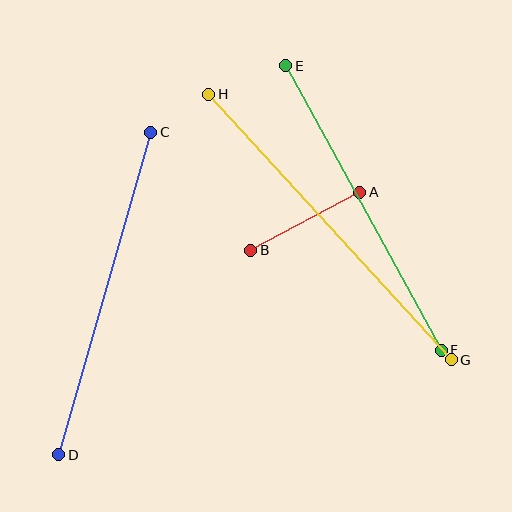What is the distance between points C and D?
The distance is approximately 335 pixels.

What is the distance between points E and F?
The distance is approximately 324 pixels.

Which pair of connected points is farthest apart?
Points G and H are farthest apart.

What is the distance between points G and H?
The distance is approximately 359 pixels.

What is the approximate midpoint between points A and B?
The midpoint is at approximately (305, 221) pixels.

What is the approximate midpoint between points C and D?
The midpoint is at approximately (105, 294) pixels.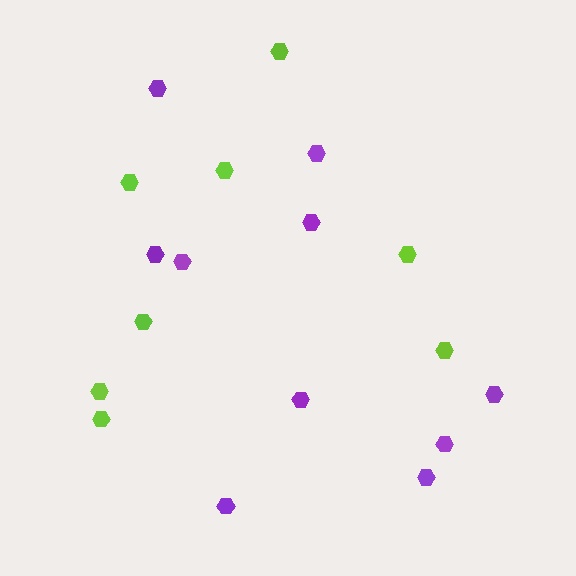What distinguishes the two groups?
There are 2 groups: one group of purple hexagons (10) and one group of lime hexagons (8).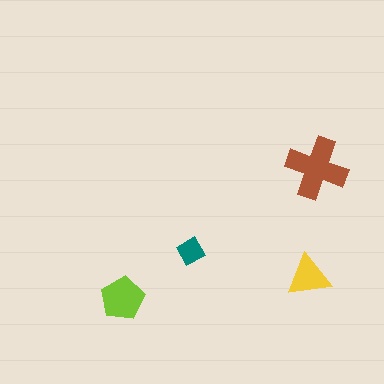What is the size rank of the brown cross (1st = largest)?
1st.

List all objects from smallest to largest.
The teal diamond, the yellow triangle, the lime pentagon, the brown cross.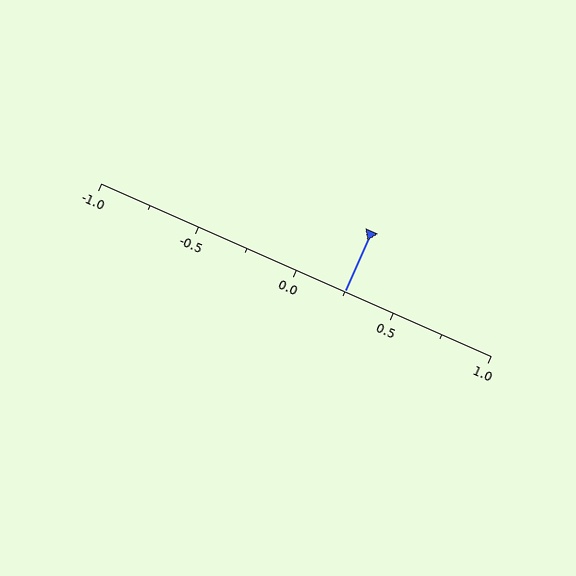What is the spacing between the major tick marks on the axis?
The major ticks are spaced 0.5 apart.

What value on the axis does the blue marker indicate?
The marker indicates approximately 0.25.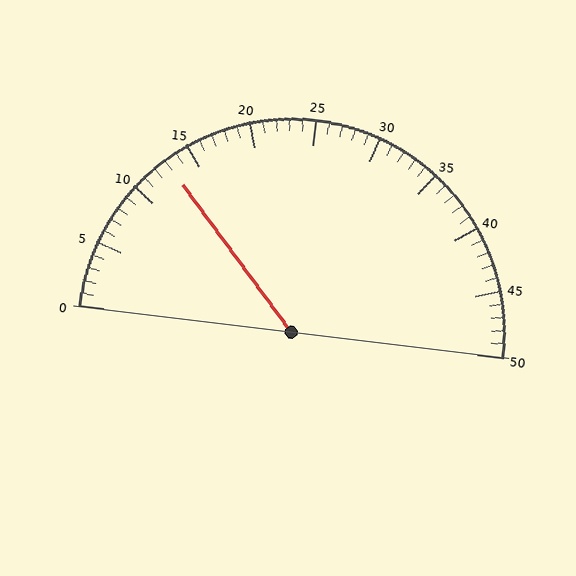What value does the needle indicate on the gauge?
The needle indicates approximately 13.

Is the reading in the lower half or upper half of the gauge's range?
The reading is in the lower half of the range (0 to 50).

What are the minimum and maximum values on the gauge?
The gauge ranges from 0 to 50.